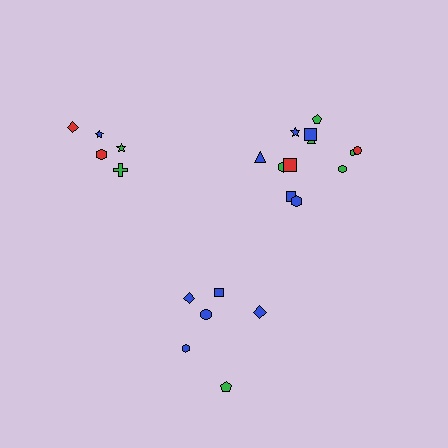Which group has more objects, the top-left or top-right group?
The top-right group.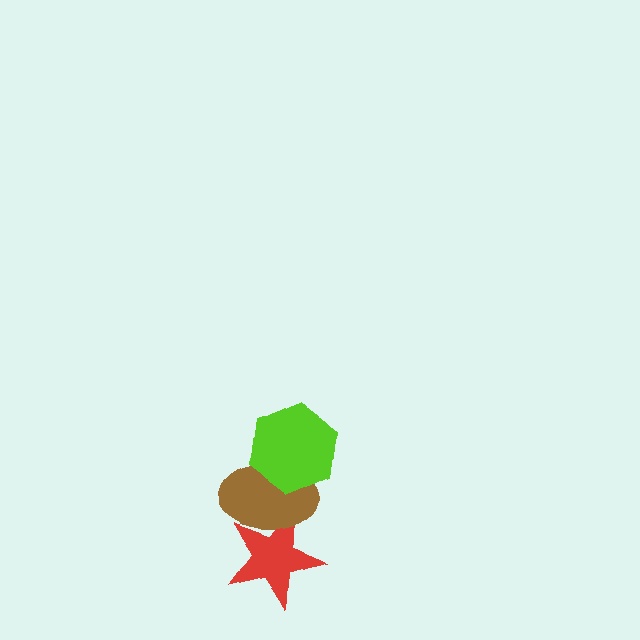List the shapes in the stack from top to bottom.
From top to bottom: the lime hexagon, the brown ellipse, the red star.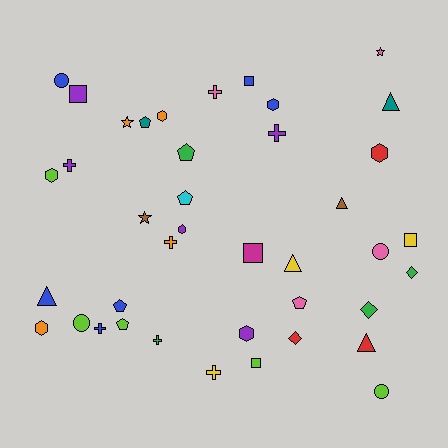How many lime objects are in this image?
There are 5 lime objects.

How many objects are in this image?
There are 40 objects.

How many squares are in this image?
There are 5 squares.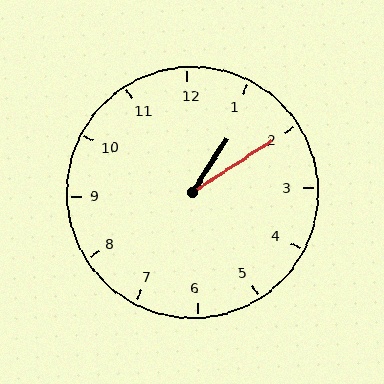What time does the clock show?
1:10.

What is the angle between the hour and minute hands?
Approximately 25 degrees.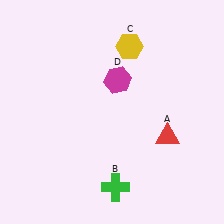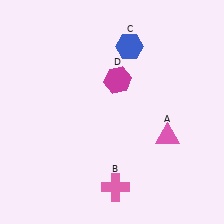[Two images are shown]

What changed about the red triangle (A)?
In Image 1, A is red. In Image 2, it changed to pink.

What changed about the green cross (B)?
In Image 1, B is green. In Image 2, it changed to pink.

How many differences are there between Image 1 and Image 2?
There are 3 differences between the two images.